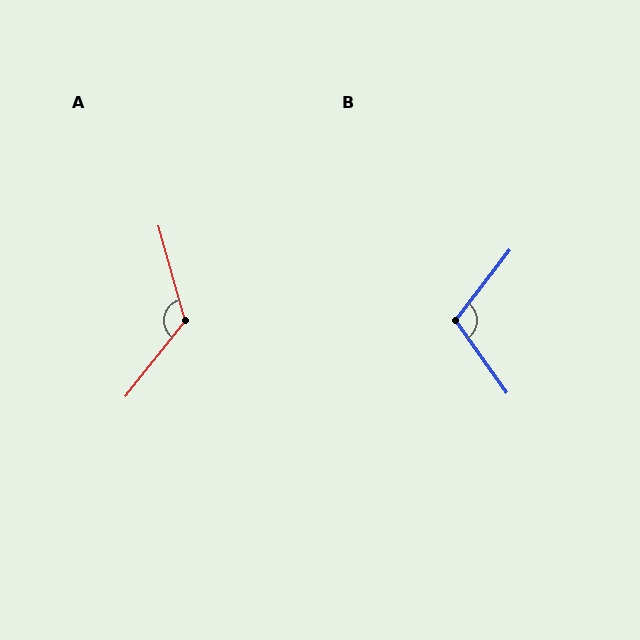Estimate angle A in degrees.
Approximately 126 degrees.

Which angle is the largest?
A, at approximately 126 degrees.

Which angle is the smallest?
B, at approximately 107 degrees.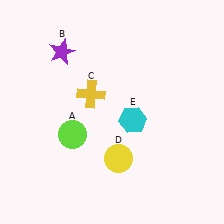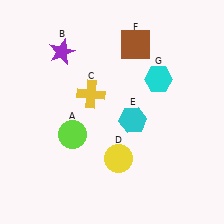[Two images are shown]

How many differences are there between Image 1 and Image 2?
There are 2 differences between the two images.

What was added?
A brown square (F), a cyan hexagon (G) were added in Image 2.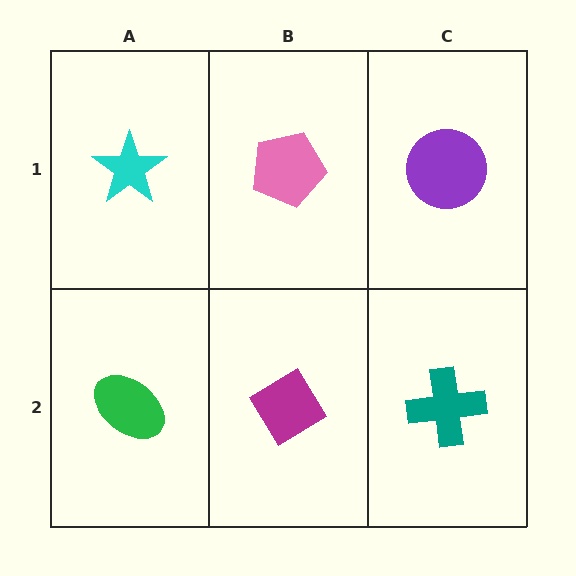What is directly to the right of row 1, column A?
A pink pentagon.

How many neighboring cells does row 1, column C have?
2.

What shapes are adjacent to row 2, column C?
A purple circle (row 1, column C), a magenta diamond (row 2, column B).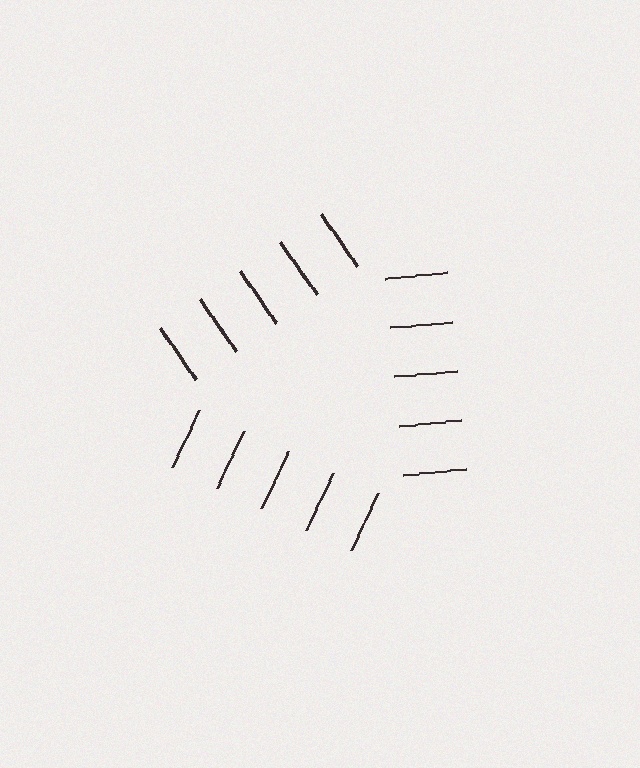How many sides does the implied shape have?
3 sides — the line-ends trace a triangle.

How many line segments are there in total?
15 — 5 along each of the 3 edges.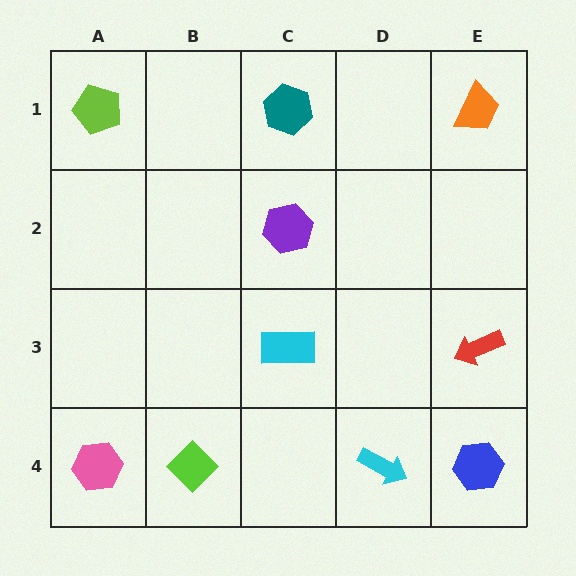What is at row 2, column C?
A purple hexagon.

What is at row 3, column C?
A cyan rectangle.